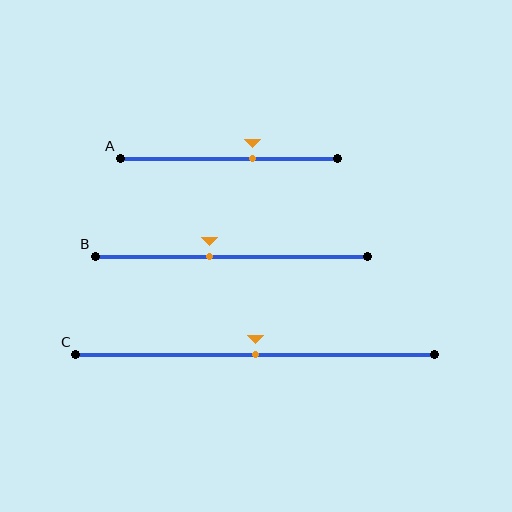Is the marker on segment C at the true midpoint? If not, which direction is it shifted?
Yes, the marker on segment C is at the true midpoint.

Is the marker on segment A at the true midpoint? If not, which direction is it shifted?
No, the marker on segment A is shifted to the right by about 11% of the segment length.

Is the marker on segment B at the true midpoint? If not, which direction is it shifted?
No, the marker on segment B is shifted to the left by about 8% of the segment length.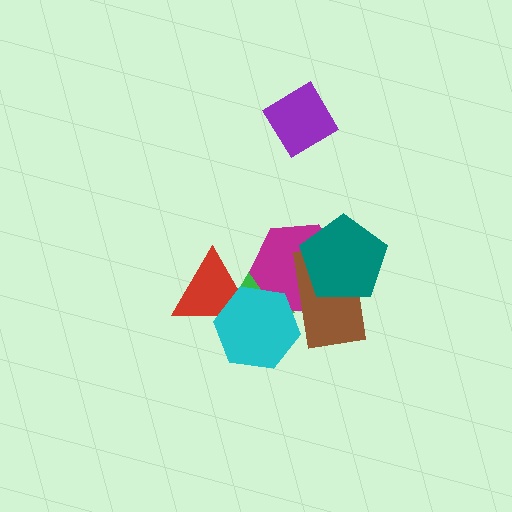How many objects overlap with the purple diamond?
0 objects overlap with the purple diamond.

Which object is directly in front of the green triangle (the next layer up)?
The magenta hexagon is directly in front of the green triangle.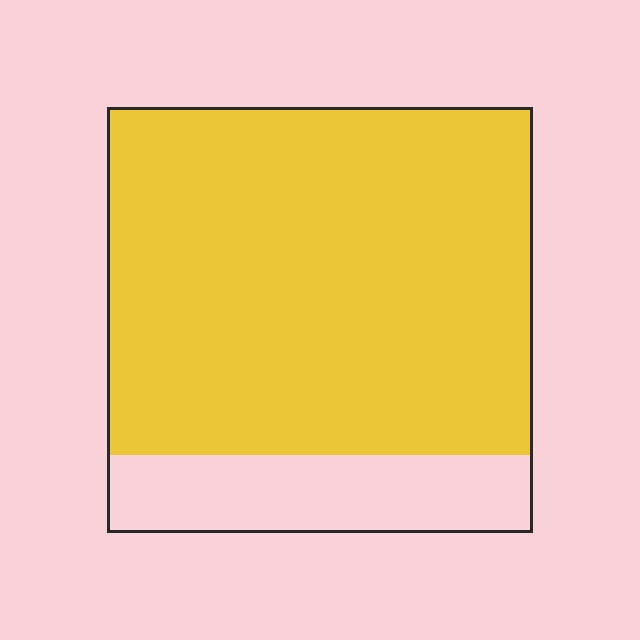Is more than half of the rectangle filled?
Yes.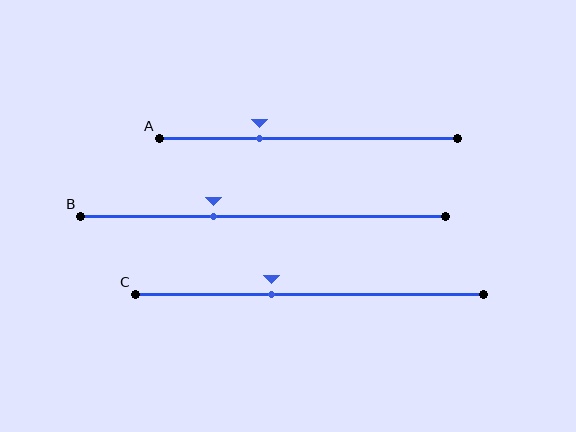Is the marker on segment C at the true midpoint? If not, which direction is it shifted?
No, the marker on segment C is shifted to the left by about 11% of the segment length.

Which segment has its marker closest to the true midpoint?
Segment C has its marker closest to the true midpoint.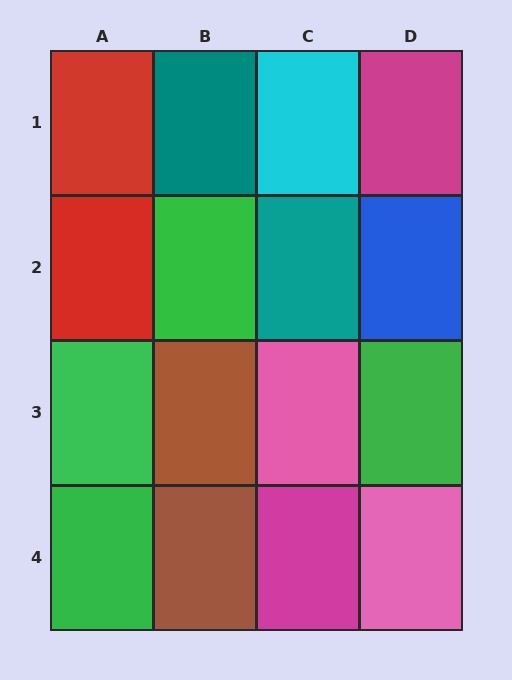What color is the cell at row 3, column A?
Green.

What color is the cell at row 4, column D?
Pink.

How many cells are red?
2 cells are red.